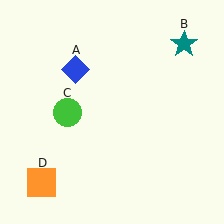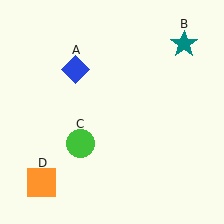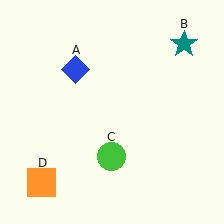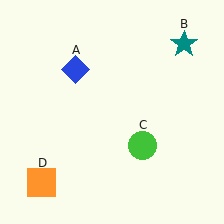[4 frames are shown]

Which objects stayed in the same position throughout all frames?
Blue diamond (object A) and teal star (object B) and orange square (object D) remained stationary.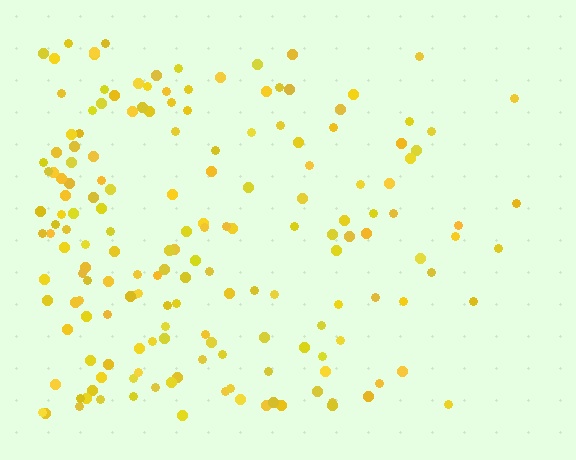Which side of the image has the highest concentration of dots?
The left.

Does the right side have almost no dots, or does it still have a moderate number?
Still a moderate number, just noticeably fewer than the left.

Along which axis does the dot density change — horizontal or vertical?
Horizontal.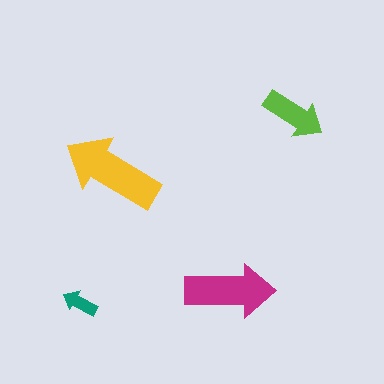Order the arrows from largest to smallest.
the yellow one, the magenta one, the lime one, the teal one.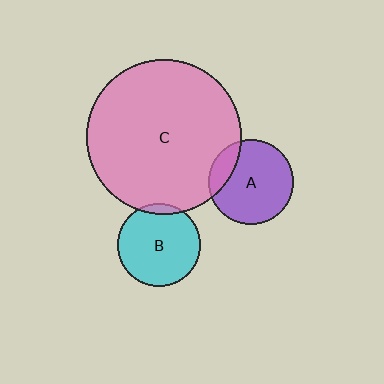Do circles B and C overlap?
Yes.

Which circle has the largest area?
Circle C (pink).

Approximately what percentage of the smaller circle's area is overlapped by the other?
Approximately 5%.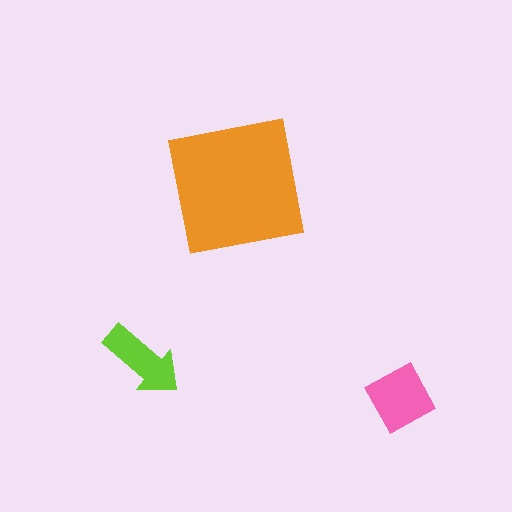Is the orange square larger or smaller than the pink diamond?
Larger.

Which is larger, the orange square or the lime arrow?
The orange square.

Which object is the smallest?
The lime arrow.